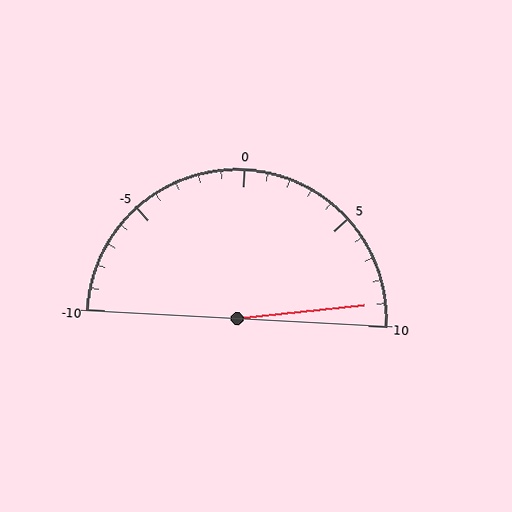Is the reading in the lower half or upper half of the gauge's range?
The reading is in the upper half of the range (-10 to 10).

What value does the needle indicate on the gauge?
The needle indicates approximately 9.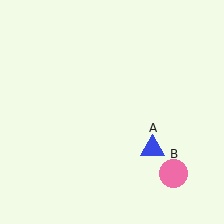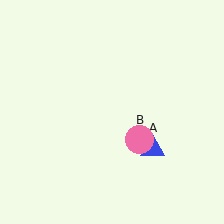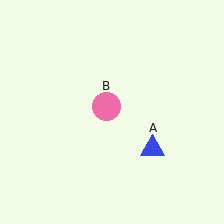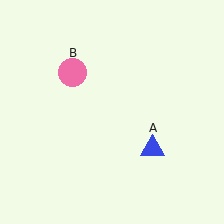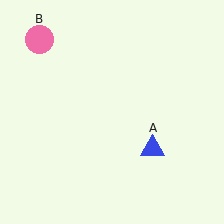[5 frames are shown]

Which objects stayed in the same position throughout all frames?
Blue triangle (object A) remained stationary.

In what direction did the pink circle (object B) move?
The pink circle (object B) moved up and to the left.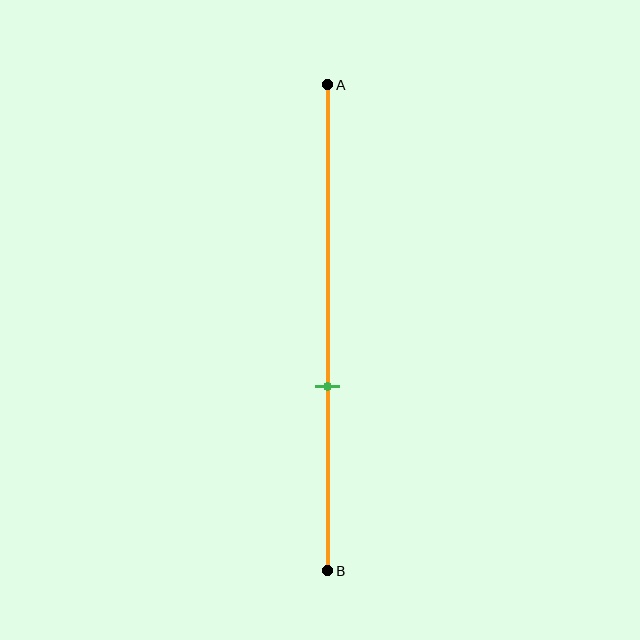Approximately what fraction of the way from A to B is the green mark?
The green mark is approximately 60% of the way from A to B.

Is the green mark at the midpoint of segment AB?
No, the mark is at about 60% from A, not at the 50% midpoint.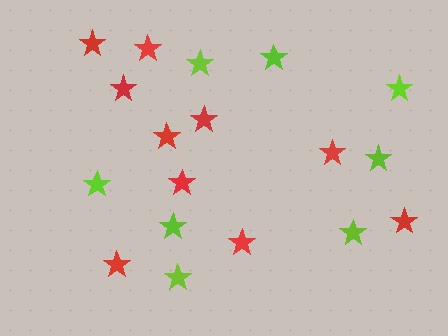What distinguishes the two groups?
There are 2 groups: one group of red stars (10) and one group of lime stars (8).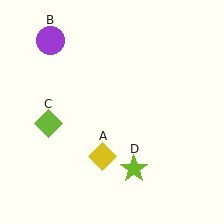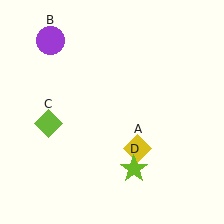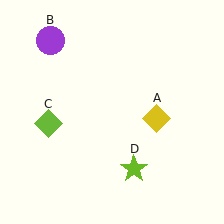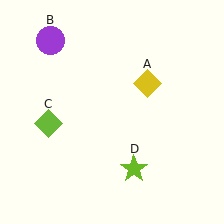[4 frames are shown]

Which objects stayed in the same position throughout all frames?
Purple circle (object B) and lime diamond (object C) and lime star (object D) remained stationary.